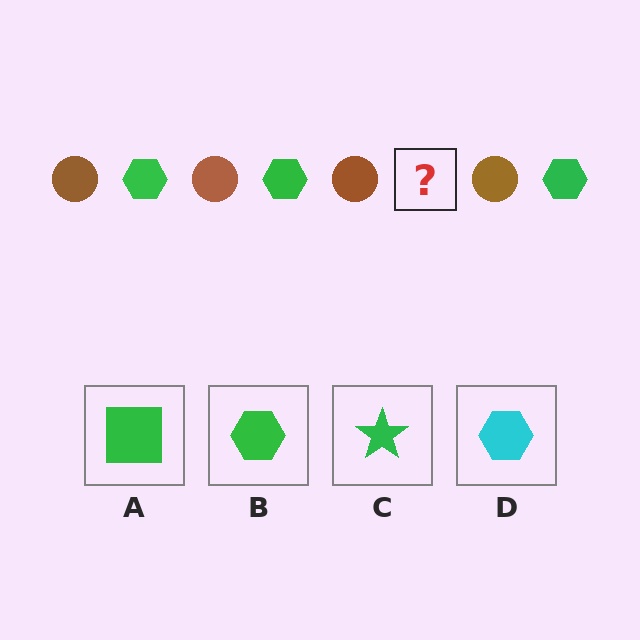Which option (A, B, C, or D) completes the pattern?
B.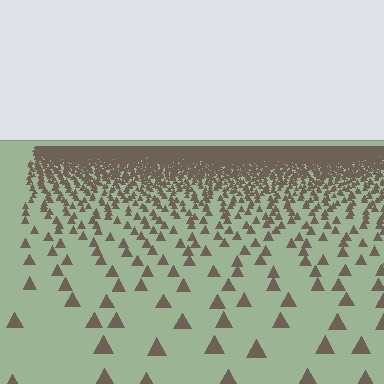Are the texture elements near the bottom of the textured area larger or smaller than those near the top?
Larger. Near the bottom, elements are closer to the viewer and appear at a bigger on-screen size.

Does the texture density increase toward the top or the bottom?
Density increases toward the top.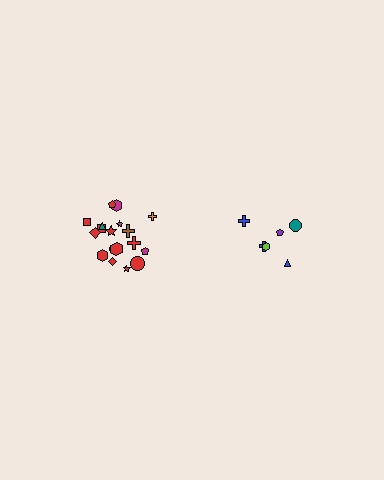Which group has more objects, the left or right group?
The left group.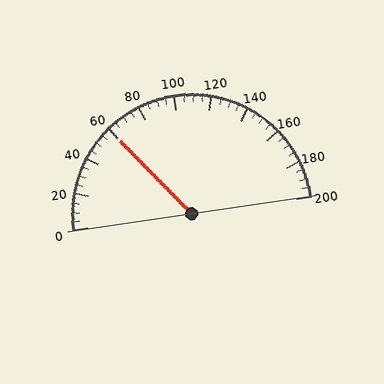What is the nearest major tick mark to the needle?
The nearest major tick mark is 60.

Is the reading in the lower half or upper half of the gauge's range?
The reading is in the lower half of the range (0 to 200).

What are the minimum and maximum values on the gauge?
The gauge ranges from 0 to 200.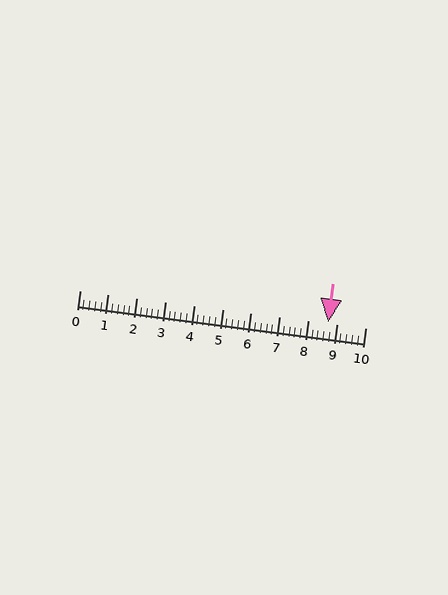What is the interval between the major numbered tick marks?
The major tick marks are spaced 1 units apart.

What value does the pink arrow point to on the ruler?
The pink arrow points to approximately 8.7.